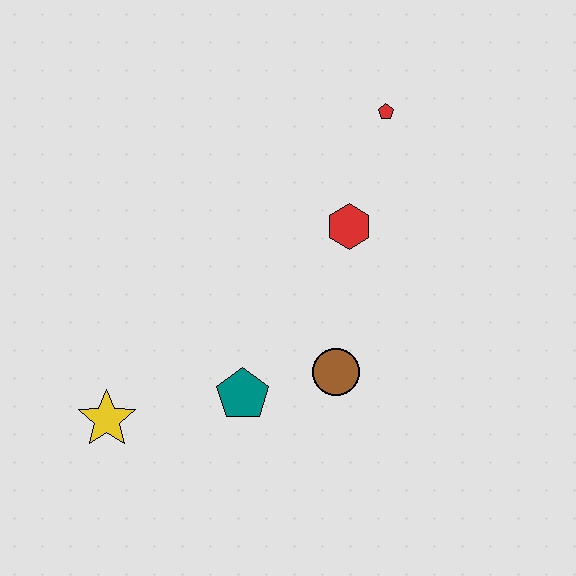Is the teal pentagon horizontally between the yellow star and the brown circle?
Yes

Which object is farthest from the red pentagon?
The yellow star is farthest from the red pentagon.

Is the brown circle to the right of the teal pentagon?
Yes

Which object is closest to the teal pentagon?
The brown circle is closest to the teal pentagon.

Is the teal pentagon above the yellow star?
Yes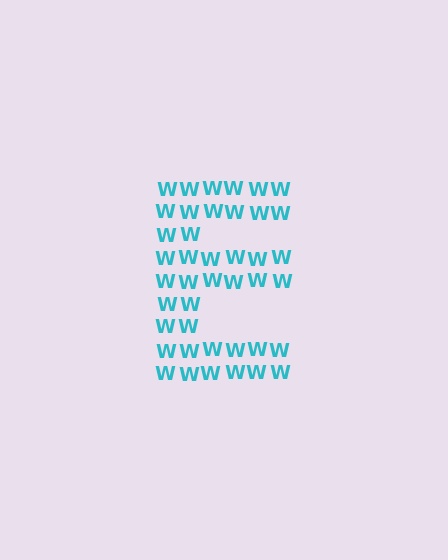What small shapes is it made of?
It is made of small letter W's.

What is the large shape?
The large shape is the letter E.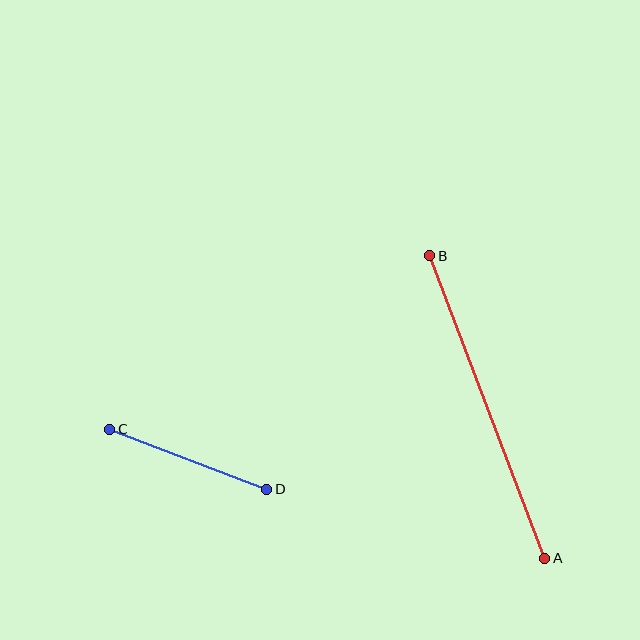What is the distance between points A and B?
The distance is approximately 324 pixels.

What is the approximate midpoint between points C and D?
The midpoint is at approximately (188, 459) pixels.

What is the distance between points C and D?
The distance is approximately 168 pixels.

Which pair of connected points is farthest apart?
Points A and B are farthest apart.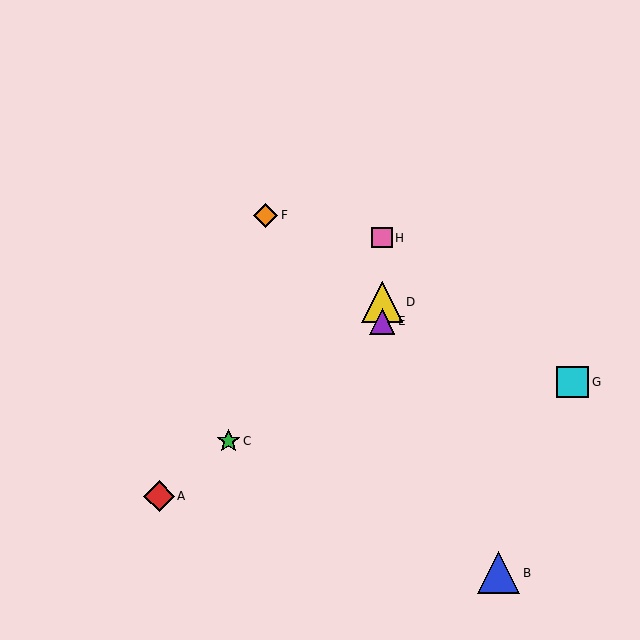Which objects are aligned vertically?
Objects D, E, H are aligned vertically.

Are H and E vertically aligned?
Yes, both are at x≈382.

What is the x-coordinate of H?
Object H is at x≈382.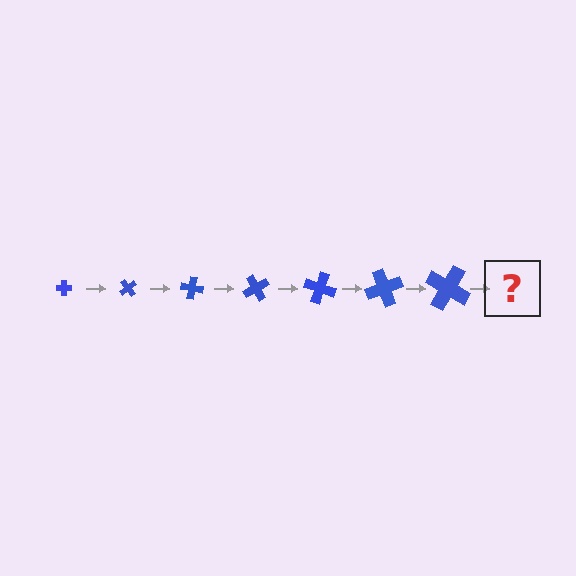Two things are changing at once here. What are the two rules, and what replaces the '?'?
The two rules are that the cross grows larger each step and it rotates 50 degrees each step. The '?' should be a cross, larger than the previous one and rotated 350 degrees from the start.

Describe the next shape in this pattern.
It should be a cross, larger than the previous one and rotated 350 degrees from the start.